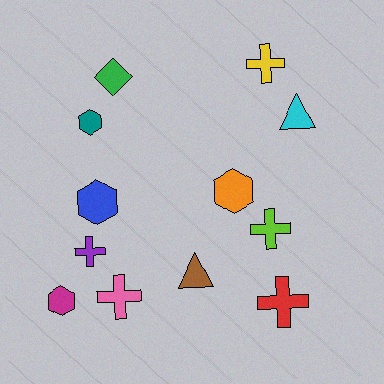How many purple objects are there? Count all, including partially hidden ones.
There is 1 purple object.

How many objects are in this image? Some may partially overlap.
There are 12 objects.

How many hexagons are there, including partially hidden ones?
There are 4 hexagons.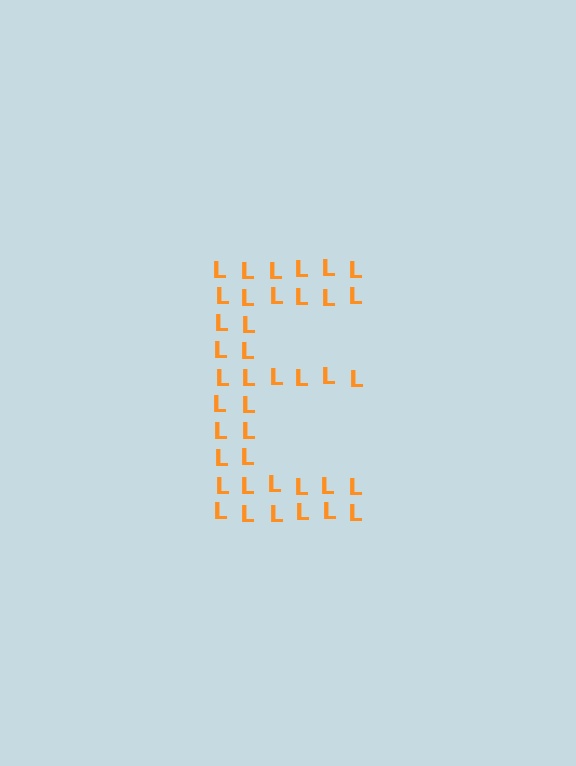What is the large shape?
The large shape is the letter E.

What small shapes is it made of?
It is made of small letter L's.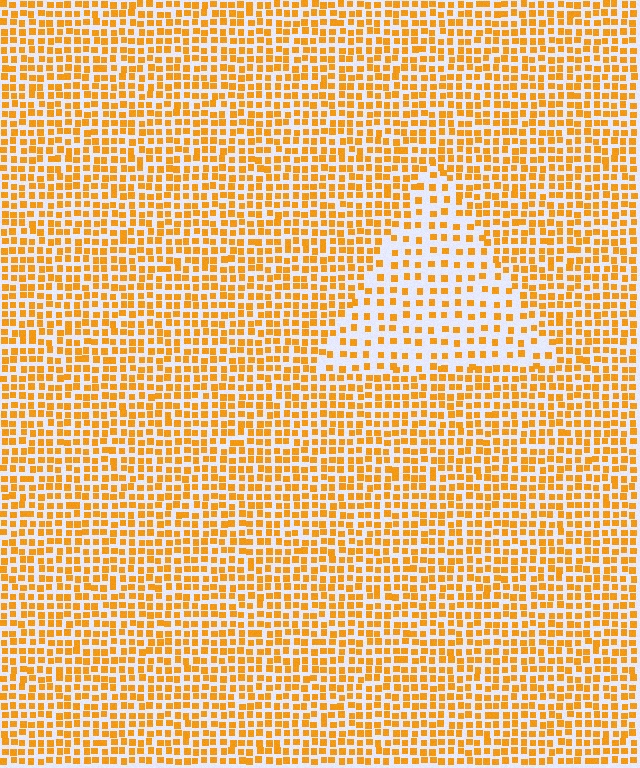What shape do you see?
I see a triangle.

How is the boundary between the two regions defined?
The boundary is defined by a change in element density (approximately 2.0x ratio). All elements are the same color, size, and shape.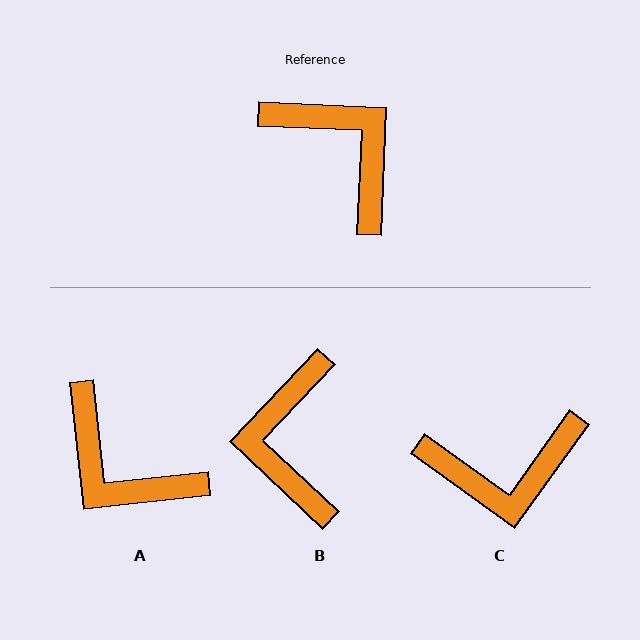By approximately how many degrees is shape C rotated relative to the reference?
Approximately 123 degrees clockwise.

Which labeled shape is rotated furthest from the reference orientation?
A, about 171 degrees away.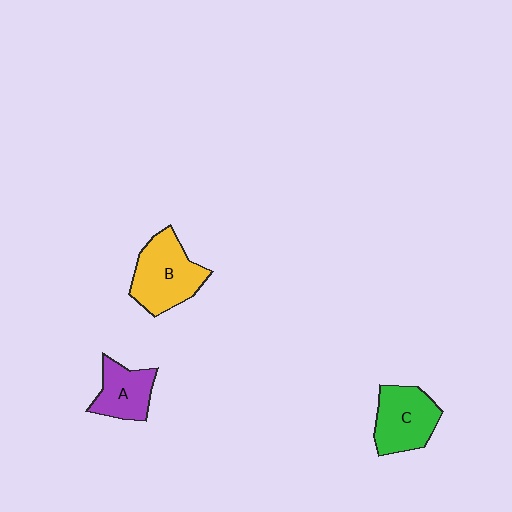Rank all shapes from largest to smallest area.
From largest to smallest: B (yellow), C (green), A (purple).